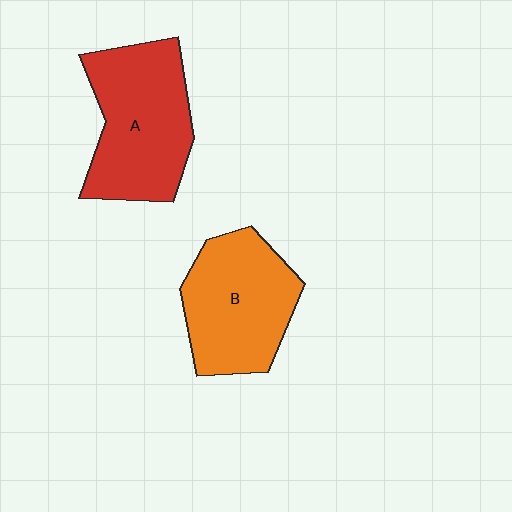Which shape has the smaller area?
Shape B (orange).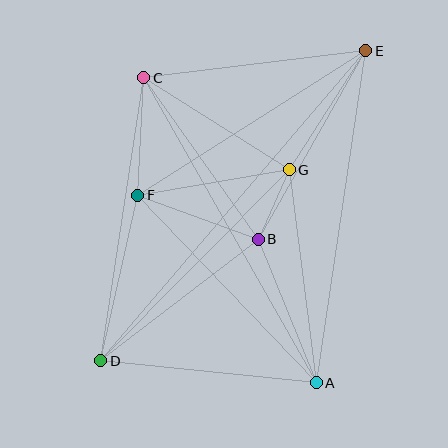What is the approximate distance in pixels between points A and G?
The distance between A and G is approximately 215 pixels.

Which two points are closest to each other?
Points B and G are closest to each other.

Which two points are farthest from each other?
Points D and E are farthest from each other.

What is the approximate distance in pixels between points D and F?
The distance between D and F is approximately 169 pixels.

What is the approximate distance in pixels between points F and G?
The distance between F and G is approximately 154 pixels.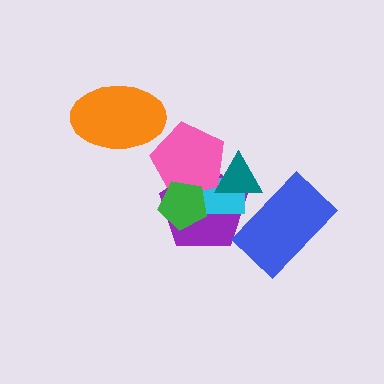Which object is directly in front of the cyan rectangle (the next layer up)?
The pink pentagon is directly in front of the cyan rectangle.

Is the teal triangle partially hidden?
Yes, it is partially covered by another shape.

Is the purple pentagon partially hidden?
Yes, it is partially covered by another shape.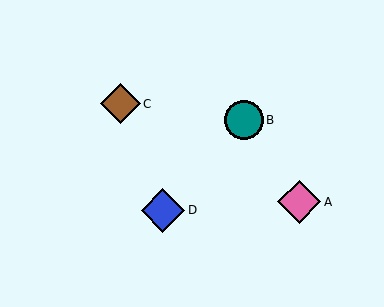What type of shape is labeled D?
Shape D is a blue diamond.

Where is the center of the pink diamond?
The center of the pink diamond is at (299, 202).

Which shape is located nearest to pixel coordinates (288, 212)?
The pink diamond (labeled A) at (299, 202) is nearest to that location.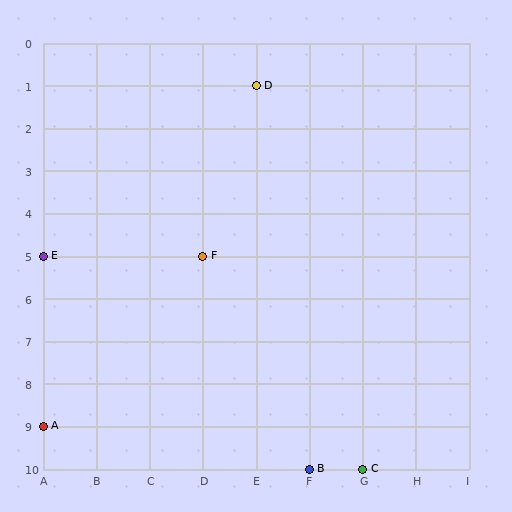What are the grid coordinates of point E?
Point E is at grid coordinates (A, 5).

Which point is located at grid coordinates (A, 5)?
Point E is at (A, 5).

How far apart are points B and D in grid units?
Points B and D are 1 column and 9 rows apart (about 9.1 grid units diagonally).